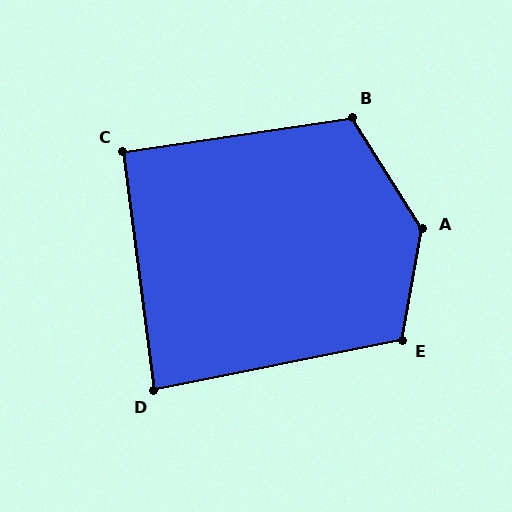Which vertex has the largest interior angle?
A, at approximately 137 degrees.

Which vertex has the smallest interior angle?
D, at approximately 86 degrees.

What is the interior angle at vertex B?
Approximately 114 degrees (obtuse).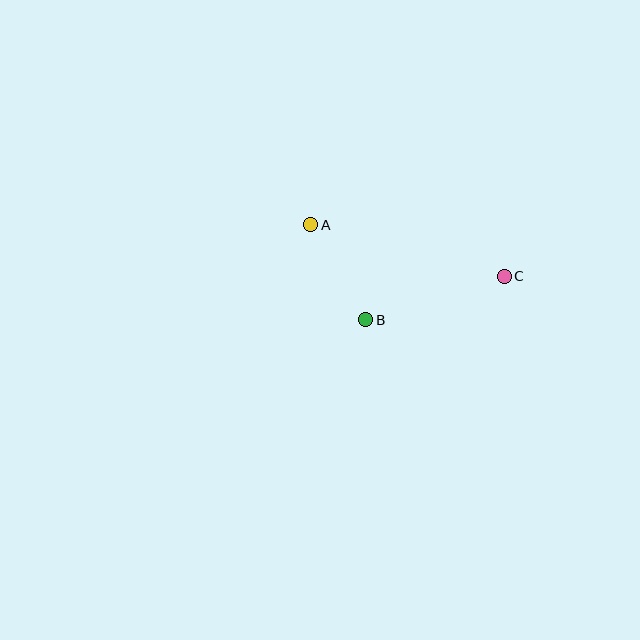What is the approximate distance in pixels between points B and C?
The distance between B and C is approximately 145 pixels.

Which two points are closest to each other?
Points A and B are closest to each other.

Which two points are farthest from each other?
Points A and C are farthest from each other.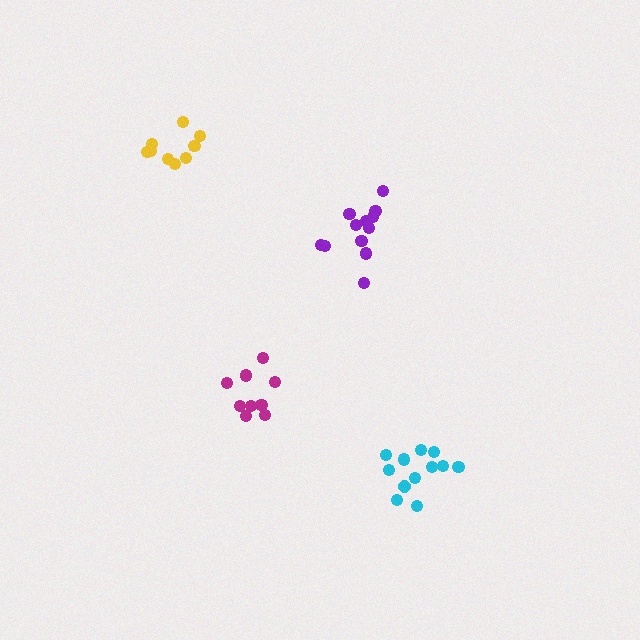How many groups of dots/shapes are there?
There are 4 groups.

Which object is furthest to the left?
The yellow cluster is leftmost.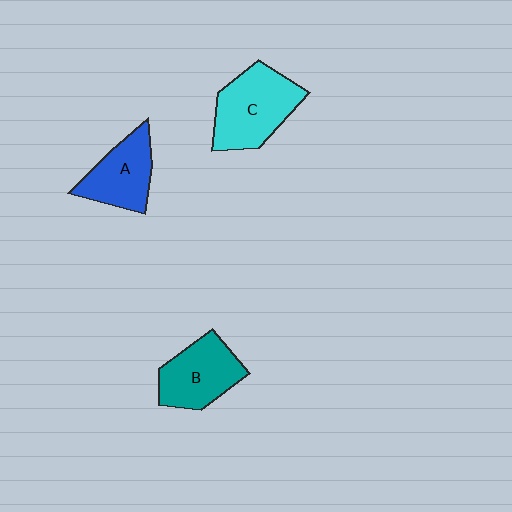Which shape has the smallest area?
Shape A (blue).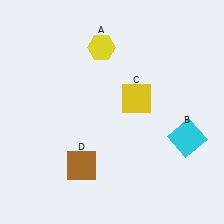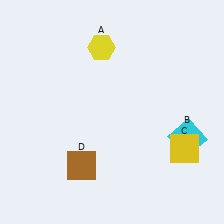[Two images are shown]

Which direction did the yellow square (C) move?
The yellow square (C) moved down.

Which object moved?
The yellow square (C) moved down.